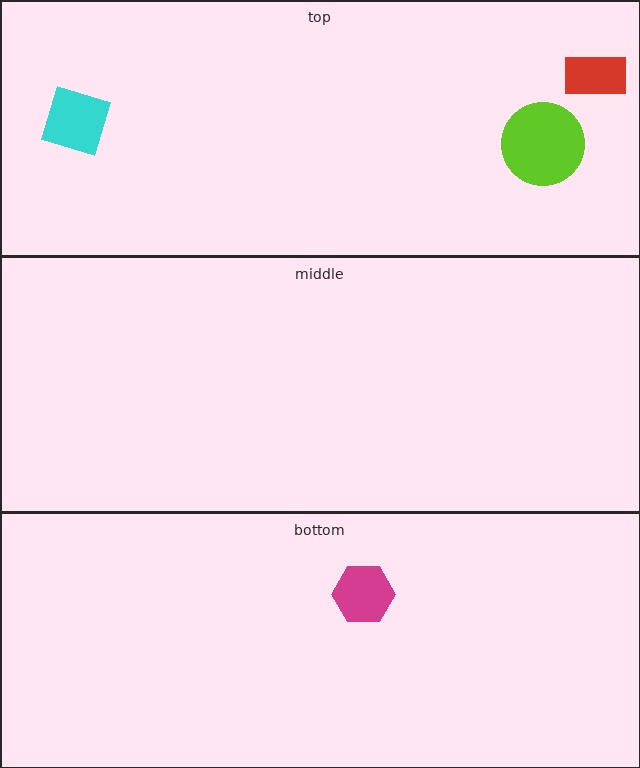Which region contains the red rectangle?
The top region.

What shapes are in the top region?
The lime circle, the red rectangle, the cyan diamond.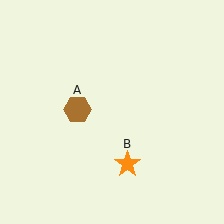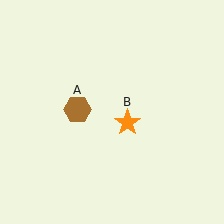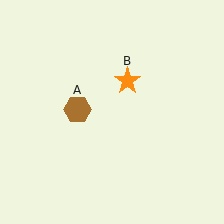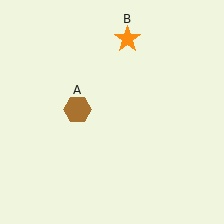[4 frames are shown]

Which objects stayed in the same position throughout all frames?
Brown hexagon (object A) remained stationary.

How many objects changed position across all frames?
1 object changed position: orange star (object B).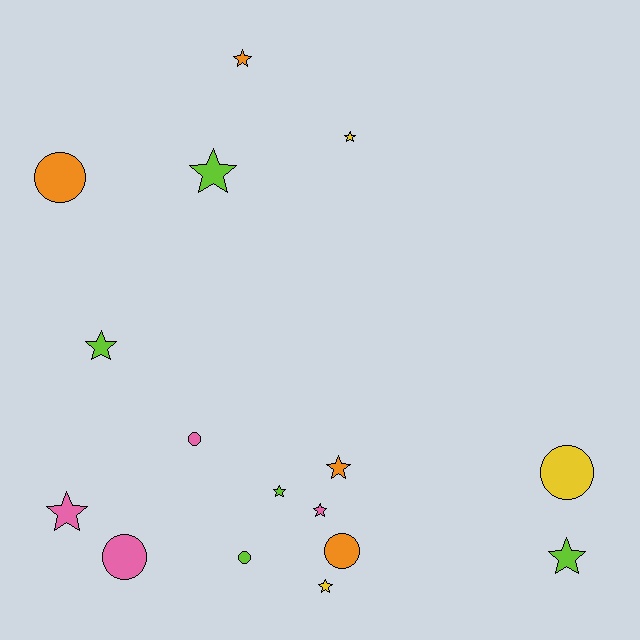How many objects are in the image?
There are 16 objects.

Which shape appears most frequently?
Star, with 10 objects.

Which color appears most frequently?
Lime, with 5 objects.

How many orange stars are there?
There are 2 orange stars.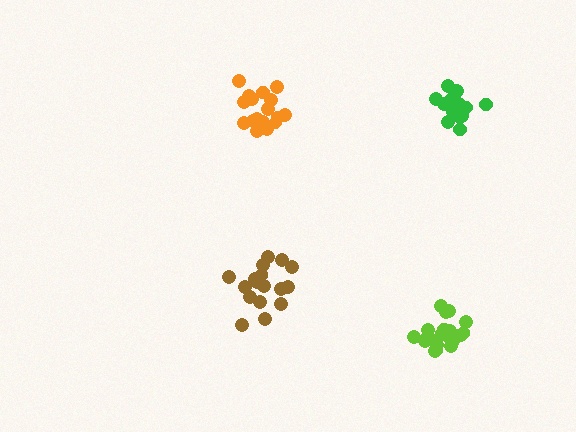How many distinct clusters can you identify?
There are 4 distinct clusters.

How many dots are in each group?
Group 1: 17 dots, Group 2: 17 dots, Group 3: 18 dots, Group 4: 20 dots (72 total).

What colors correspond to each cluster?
The clusters are colored: green, brown, orange, lime.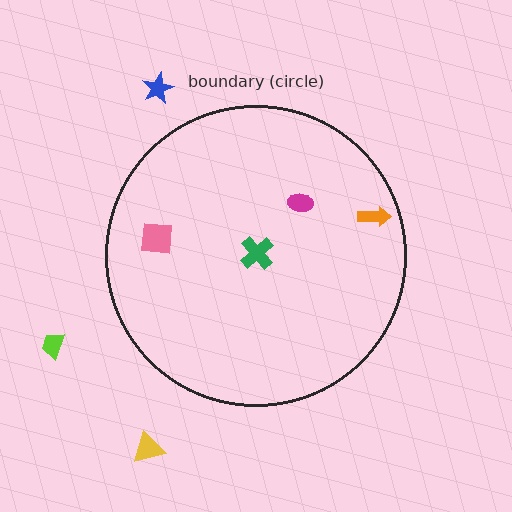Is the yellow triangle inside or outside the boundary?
Outside.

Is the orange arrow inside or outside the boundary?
Inside.